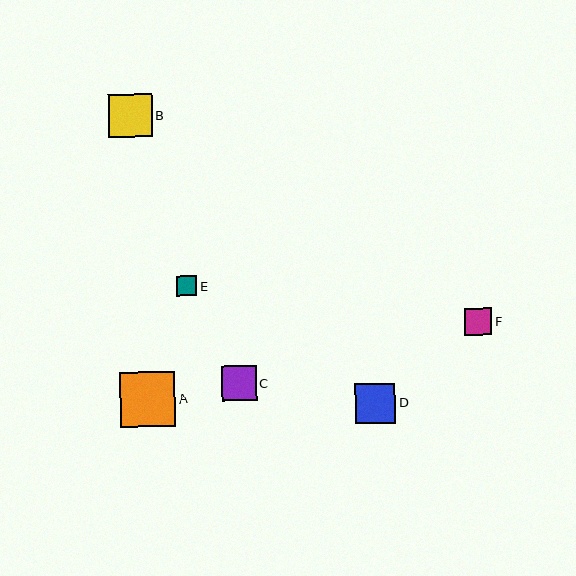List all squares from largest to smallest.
From largest to smallest: A, B, D, C, F, E.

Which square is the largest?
Square A is the largest with a size of approximately 55 pixels.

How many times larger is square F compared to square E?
Square F is approximately 1.3 times the size of square E.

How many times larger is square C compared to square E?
Square C is approximately 1.7 times the size of square E.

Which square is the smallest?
Square E is the smallest with a size of approximately 20 pixels.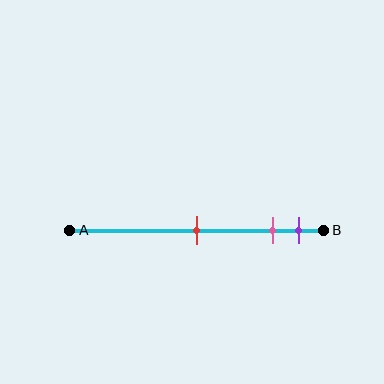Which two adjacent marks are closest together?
The pink and purple marks are the closest adjacent pair.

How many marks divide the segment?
There are 3 marks dividing the segment.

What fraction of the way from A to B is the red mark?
The red mark is approximately 50% (0.5) of the way from A to B.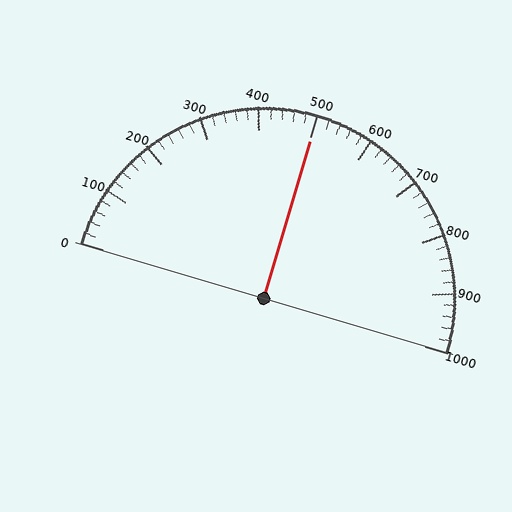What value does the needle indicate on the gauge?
The needle indicates approximately 500.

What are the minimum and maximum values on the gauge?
The gauge ranges from 0 to 1000.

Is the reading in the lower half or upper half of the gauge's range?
The reading is in the upper half of the range (0 to 1000).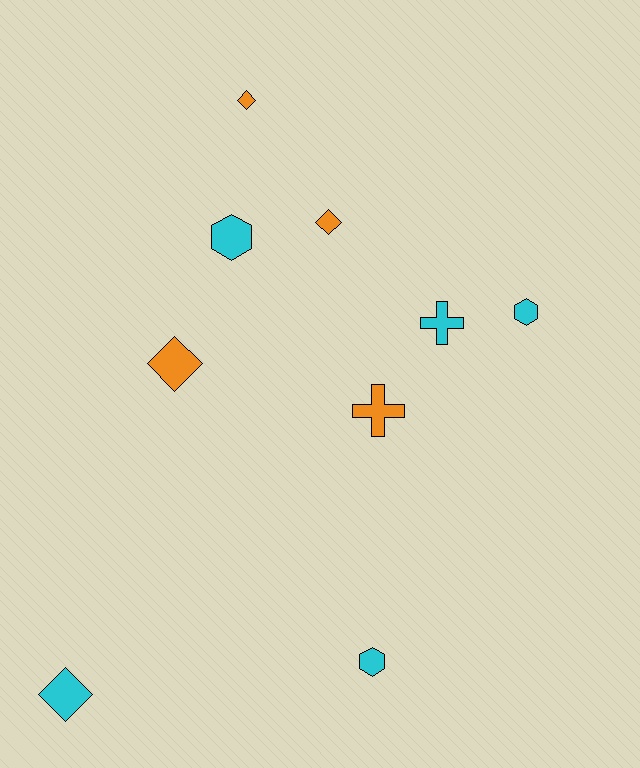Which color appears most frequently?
Cyan, with 5 objects.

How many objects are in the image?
There are 9 objects.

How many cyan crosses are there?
There is 1 cyan cross.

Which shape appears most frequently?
Diamond, with 4 objects.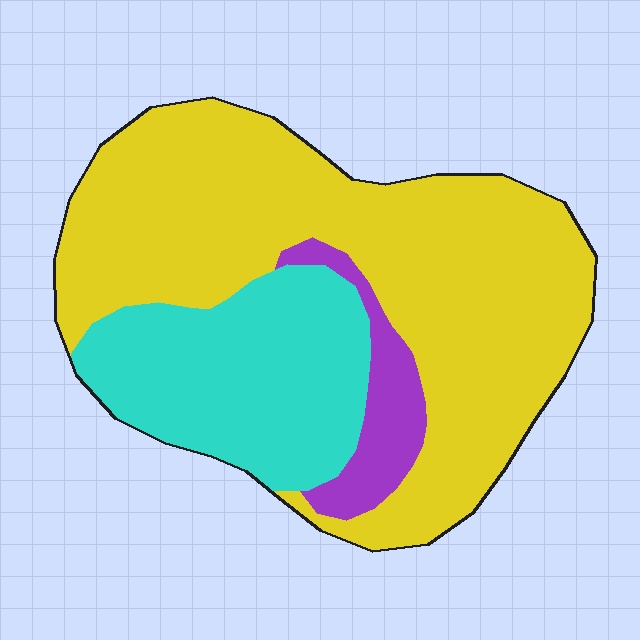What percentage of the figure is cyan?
Cyan takes up between a sixth and a third of the figure.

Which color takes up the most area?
Yellow, at roughly 65%.